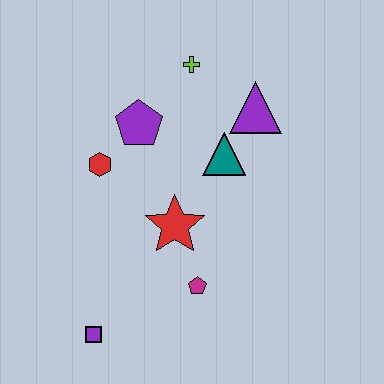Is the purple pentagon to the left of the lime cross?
Yes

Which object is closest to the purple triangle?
The teal triangle is closest to the purple triangle.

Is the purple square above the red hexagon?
No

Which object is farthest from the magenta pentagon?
The lime cross is farthest from the magenta pentagon.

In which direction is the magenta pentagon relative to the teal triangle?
The magenta pentagon is below the teal triangle.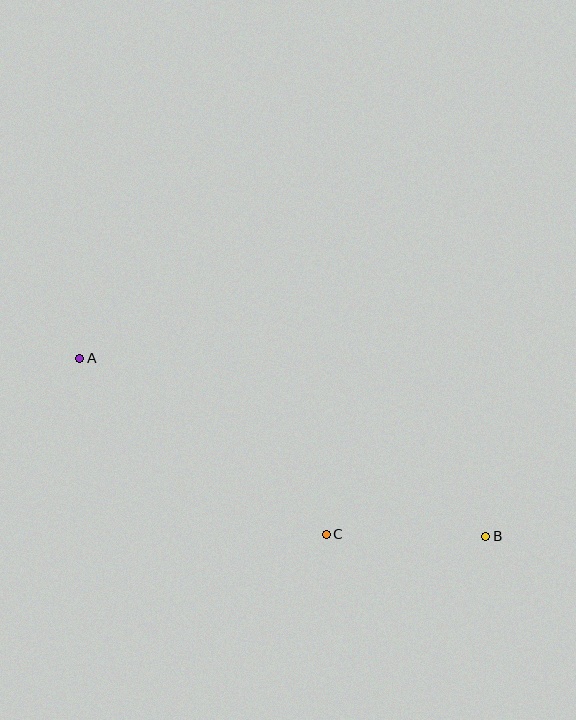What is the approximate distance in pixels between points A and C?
The distance between A and C is approximately 303 pixels.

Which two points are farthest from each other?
Points A and B are farthest from each other.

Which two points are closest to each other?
Points B and C are closest to each other.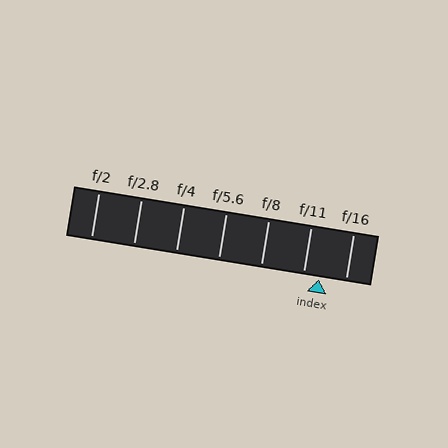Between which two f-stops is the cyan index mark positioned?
The index mark is between f/11 and f/16.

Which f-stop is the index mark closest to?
The index mark is closest to f/11.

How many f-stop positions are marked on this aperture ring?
There are 7 f-stop positions marked.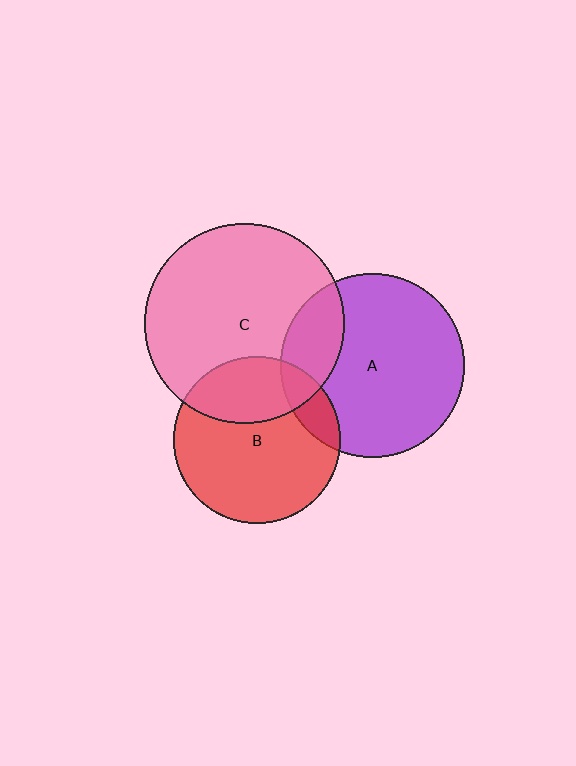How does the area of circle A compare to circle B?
Approximately 1.2 times.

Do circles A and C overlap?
Yes.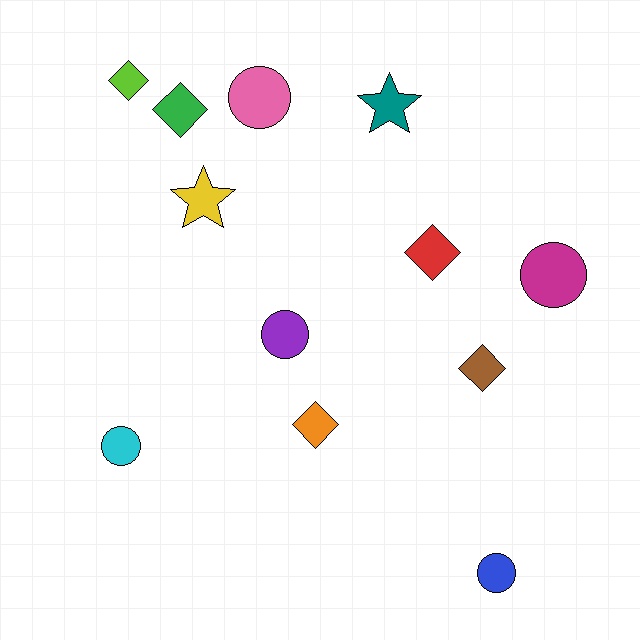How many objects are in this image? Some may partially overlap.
There are 12 objects.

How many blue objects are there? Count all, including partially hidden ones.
There is 1 blue object.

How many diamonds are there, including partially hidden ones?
There are 5 diamonds.